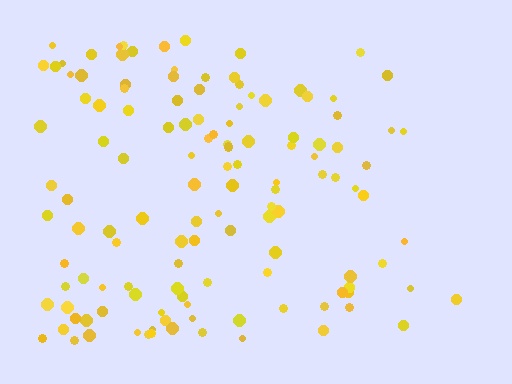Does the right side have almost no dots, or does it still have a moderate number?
Still a moderate number, just noticeably fewer than the left.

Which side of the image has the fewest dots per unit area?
The right.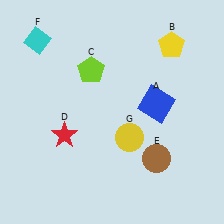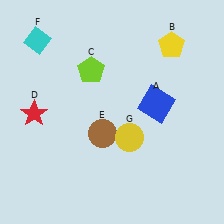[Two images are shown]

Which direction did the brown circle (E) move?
The brown circle (E) moved left.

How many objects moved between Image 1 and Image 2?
2 objects moved between the two images.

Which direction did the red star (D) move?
The red star (D) moved left.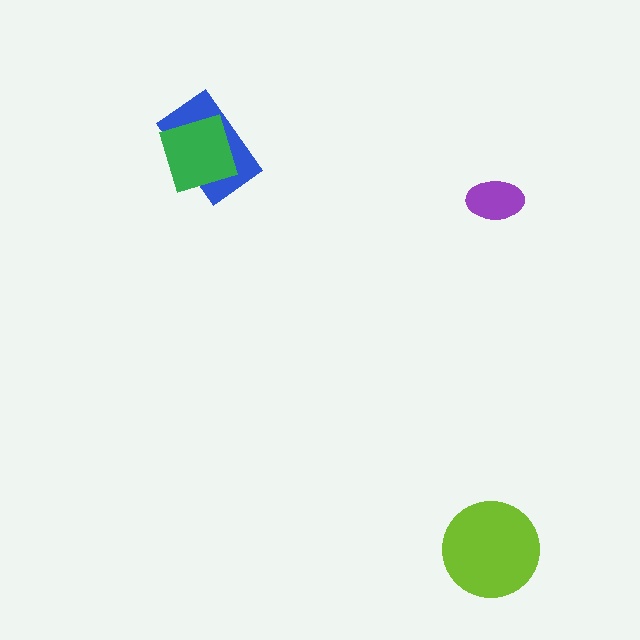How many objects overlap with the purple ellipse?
0 objects overlap with the purple ellipse.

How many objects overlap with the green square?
1 object overlaps with the green square.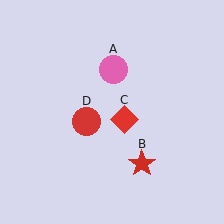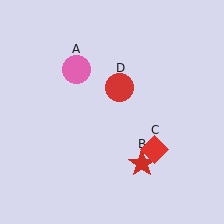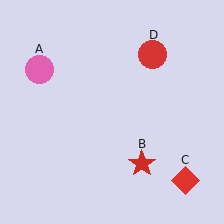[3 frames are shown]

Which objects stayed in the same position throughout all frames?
Red star (object B) remained stationary.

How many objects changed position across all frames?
3 objects changed position: pink circle (object A), red diamond (object C), red circle (object D).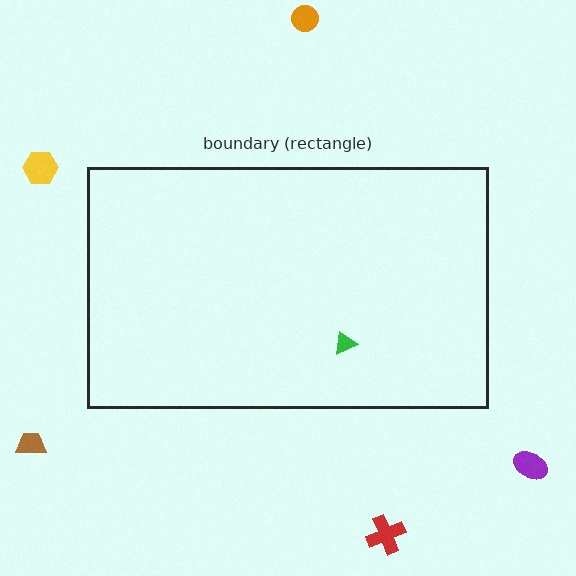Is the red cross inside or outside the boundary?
Outside.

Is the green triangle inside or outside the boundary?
Inside.